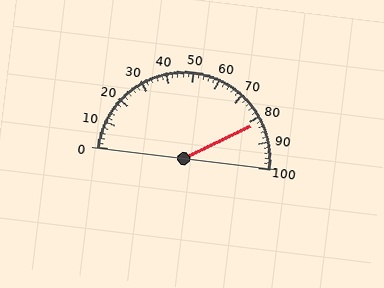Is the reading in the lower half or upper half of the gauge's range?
The reading is in the upper half of the range (0 to 100).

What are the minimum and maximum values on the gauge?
The gauge ranges from 0 to 100.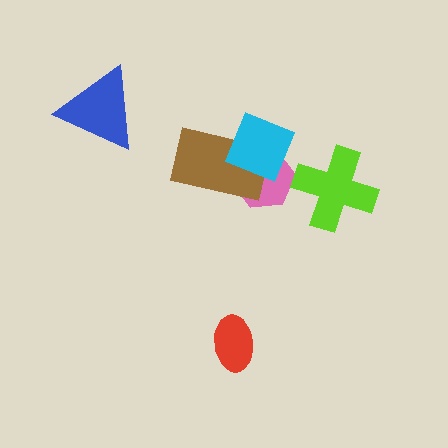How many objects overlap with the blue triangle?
0 objects overlap with the blue triangle.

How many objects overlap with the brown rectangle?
2 objects overlap with the brown rectangle.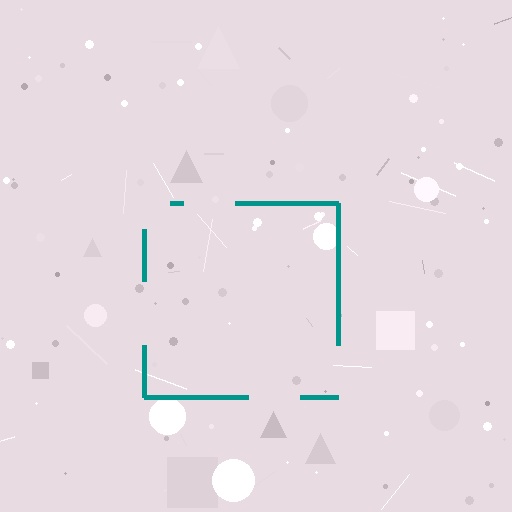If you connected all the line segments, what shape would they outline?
They would outline a square.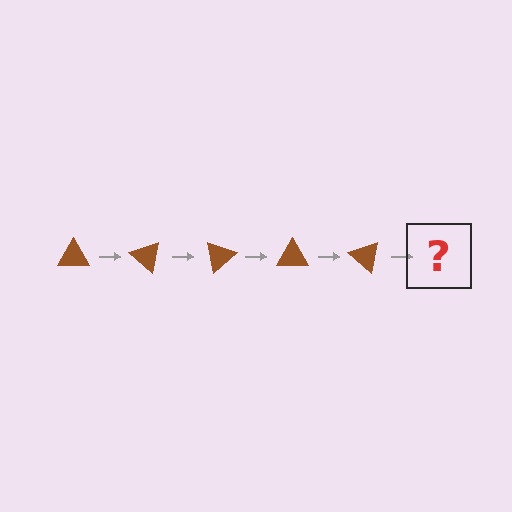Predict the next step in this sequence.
The next step is a brown triangle rotated 200 degrees.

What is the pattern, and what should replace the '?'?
The pattern is that the triangle rotates 40 degrees each step. The '?' should be a brown triangle rotated 200 degrees.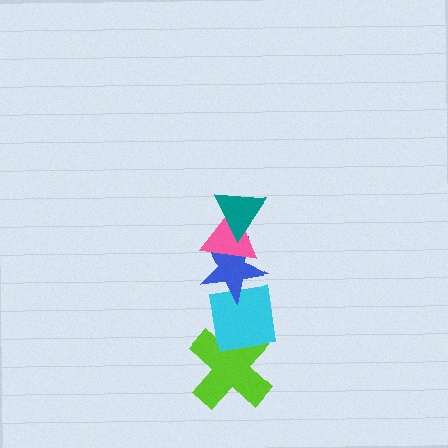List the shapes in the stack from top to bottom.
From top to bottom: the teal triangle, the pink triangle, the blue star, the cyan square, the lime cross.